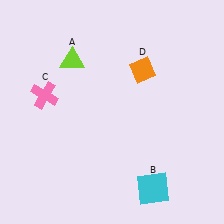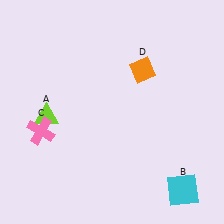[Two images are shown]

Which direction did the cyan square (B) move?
The cyan square (B) moved right.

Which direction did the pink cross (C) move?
The pink cross (C) moved down.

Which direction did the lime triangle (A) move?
The lime triangle (A) moved down.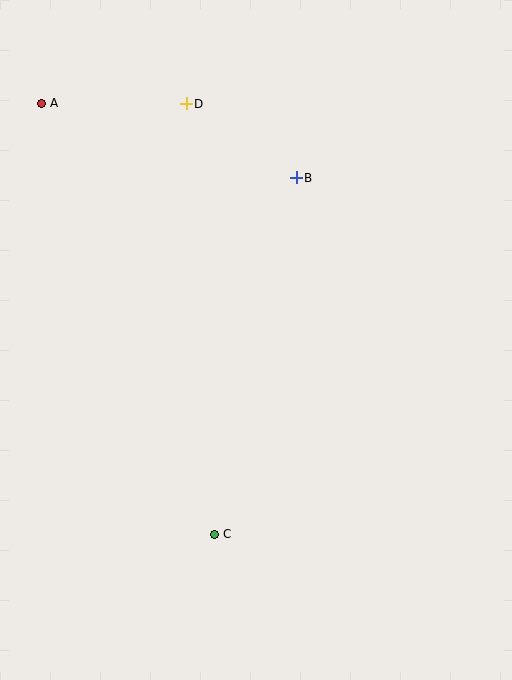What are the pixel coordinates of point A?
Point A is at (42, 103).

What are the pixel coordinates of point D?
Point D is at (186, 104).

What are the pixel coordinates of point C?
Point C is at (215, 534).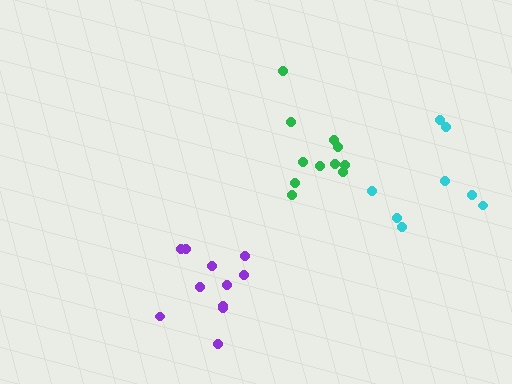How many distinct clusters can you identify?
There are 3 distinct clusters.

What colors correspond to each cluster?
The clusters are colored: cyan, purple, green.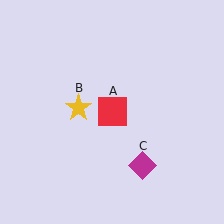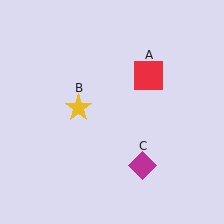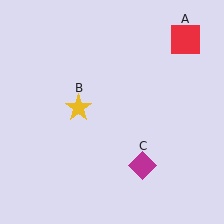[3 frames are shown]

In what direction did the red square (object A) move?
The red square (object A) moved up and to the right.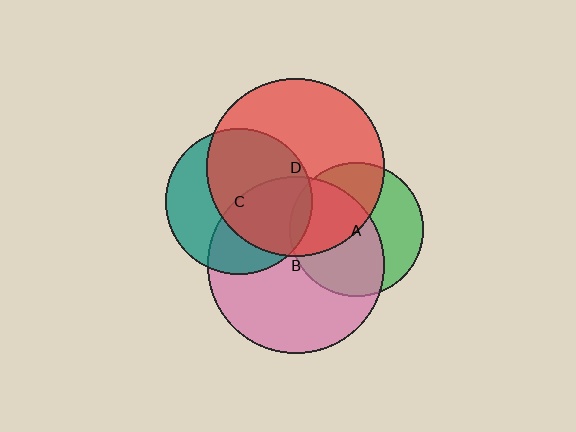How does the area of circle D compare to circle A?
Approximately 1.8 times.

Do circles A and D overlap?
Yes.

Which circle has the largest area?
Circle D (red).